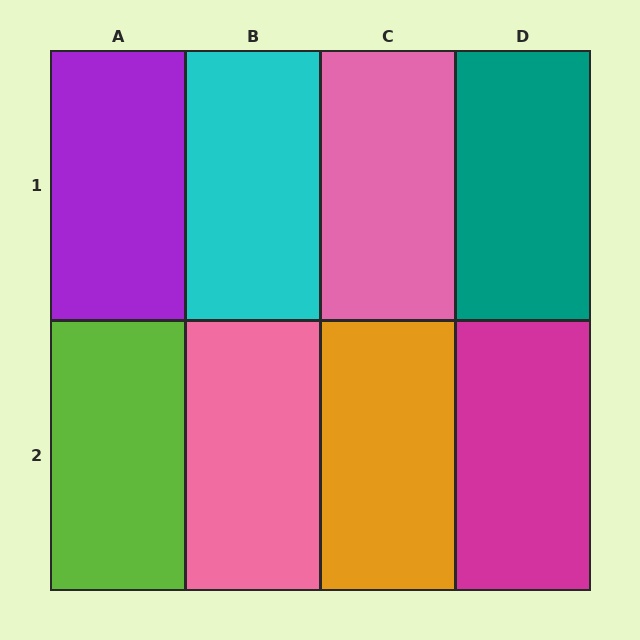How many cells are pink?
2 cells are pink.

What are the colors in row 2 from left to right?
Lime, pink, orange, magenta.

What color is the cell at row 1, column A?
Purple.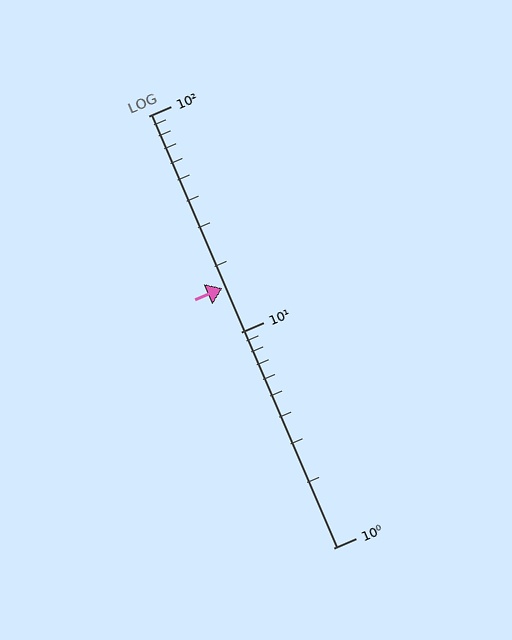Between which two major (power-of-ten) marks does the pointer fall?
The pointer is between 10 and 100.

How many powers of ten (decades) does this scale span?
The scale spans 2 decades, from 1 to 100.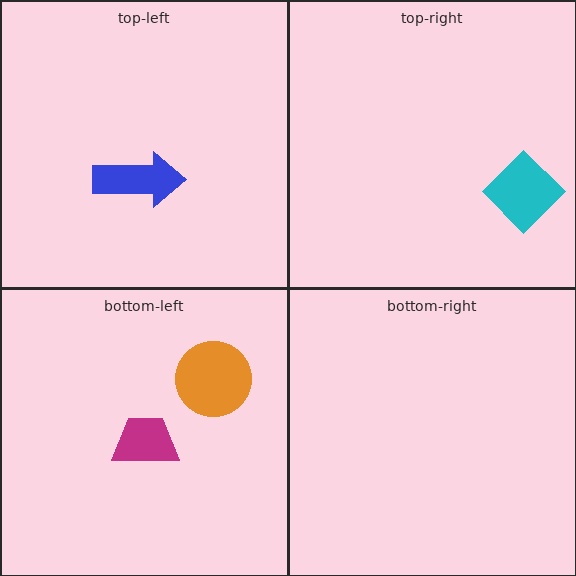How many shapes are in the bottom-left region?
2.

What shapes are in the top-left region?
The blue arrow.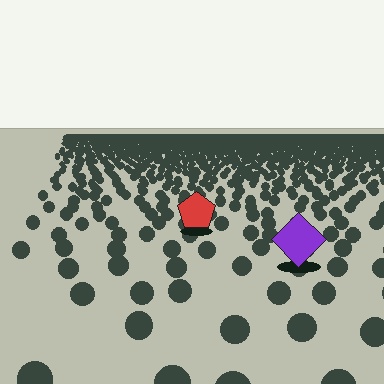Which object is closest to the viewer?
The purple diamond is closest. The texture marks near it are larger and more spread out.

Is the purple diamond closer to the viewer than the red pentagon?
Yes. The purple diamond is closer — you can tell from the texture gradient: the ground texture is coarser near it.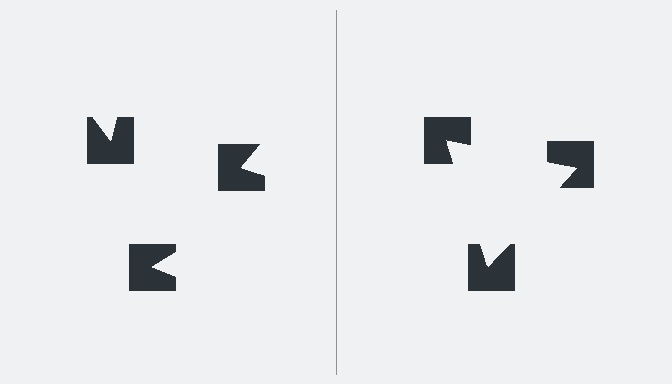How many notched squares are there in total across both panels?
6 — 3 on each side.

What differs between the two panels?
The notched squares are positioned identically on both sides; only the wedge orientations differ. On the right they align to a triangle; on the left they are misaligned.